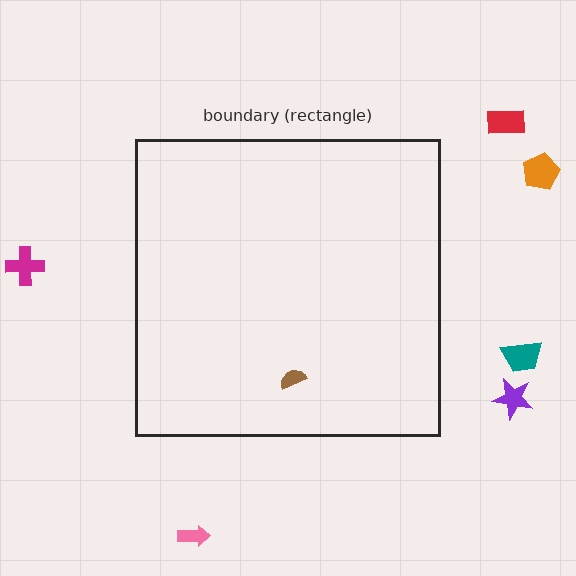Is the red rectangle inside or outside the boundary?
Outside.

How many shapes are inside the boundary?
1 inside, 6 outside.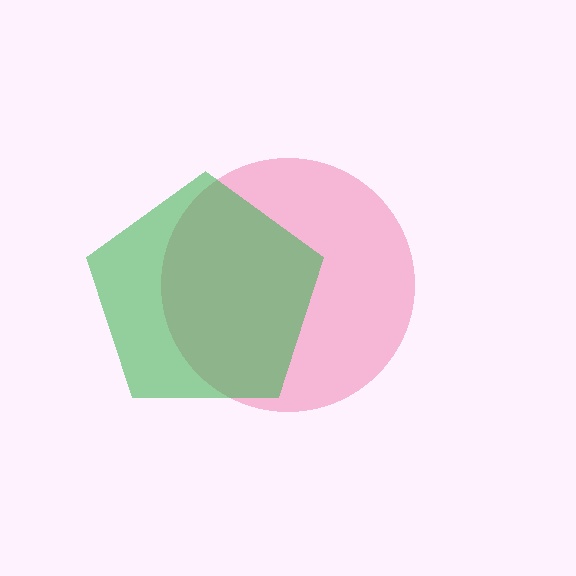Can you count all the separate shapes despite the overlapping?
Yes, there are 2 separate shapes.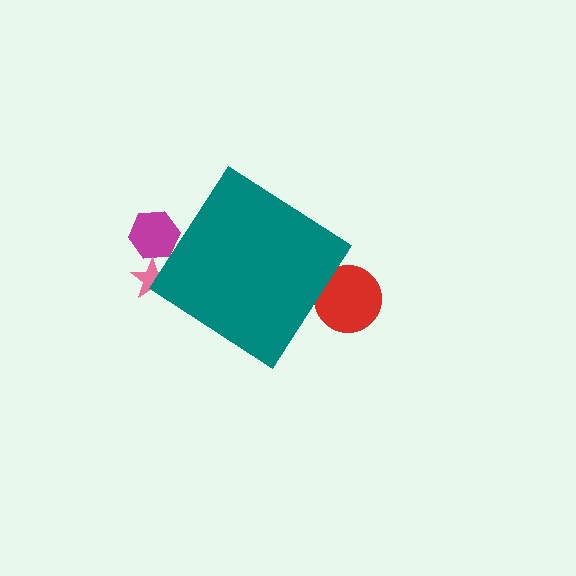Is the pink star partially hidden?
Yes, the pink star is partially hidden behind the teal diamond.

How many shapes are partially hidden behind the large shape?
3 shapes are partially hidden.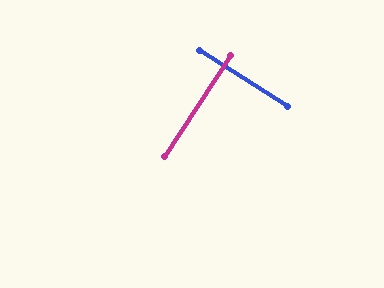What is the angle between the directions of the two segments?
Approximately 89 degrees.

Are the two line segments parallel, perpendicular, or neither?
Perpendicular — they meet at approximately 89°.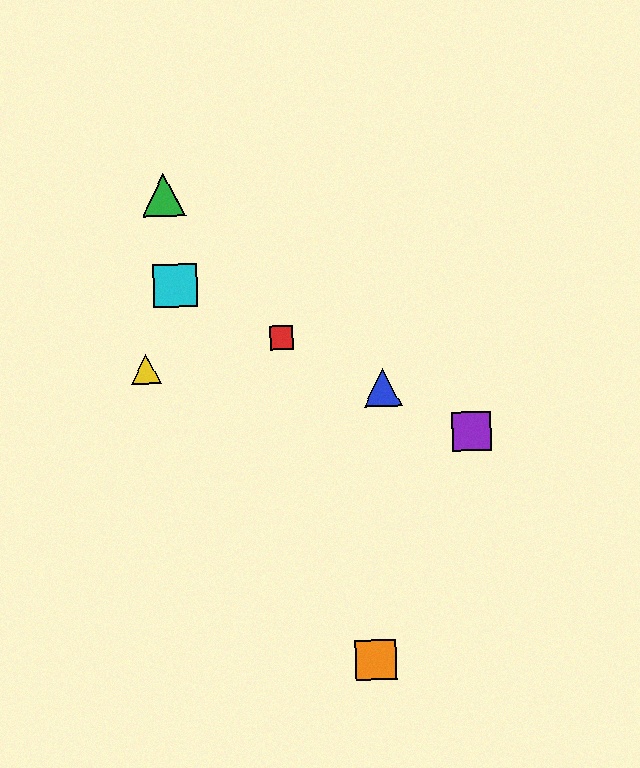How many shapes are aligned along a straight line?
4 shapes (the red square, the blue triangle, the purple square, the cyan square) are aligned along a straight line.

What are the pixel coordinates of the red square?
The red square is at (281, 338).